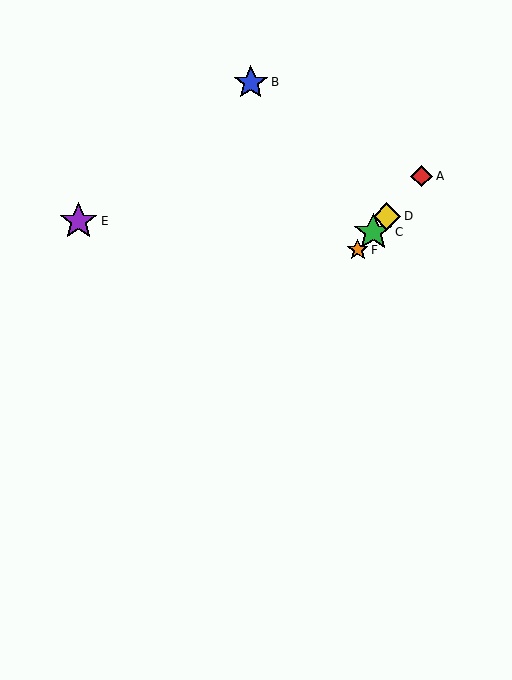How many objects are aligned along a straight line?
4 objects (A, C, D, F) are aligned along a straight line.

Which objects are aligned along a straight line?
Objects A, C, D, F are aligned along a straight line.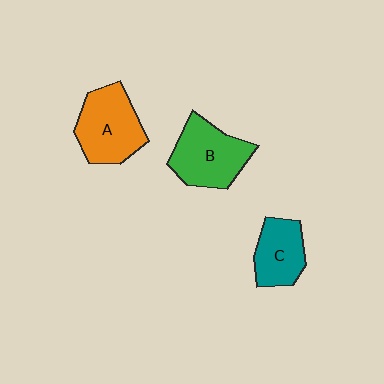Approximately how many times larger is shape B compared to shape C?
Approximately 1.4 times.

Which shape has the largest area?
Shape A (orange).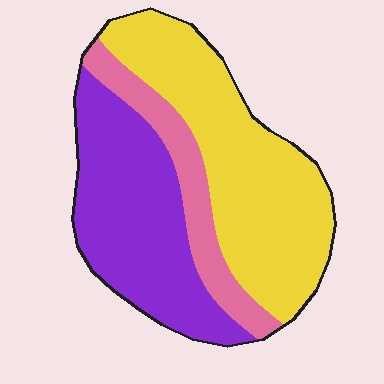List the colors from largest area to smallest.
From largest to smallest: yellow, purple, pink.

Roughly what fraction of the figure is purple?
Purple covers around 40% of the figure.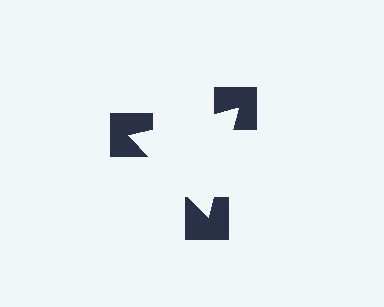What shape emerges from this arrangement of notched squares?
An illusory triangle — its edges are inferred from the aligned wedge cuts in the notched squares, not physically drawn.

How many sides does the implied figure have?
3 sides.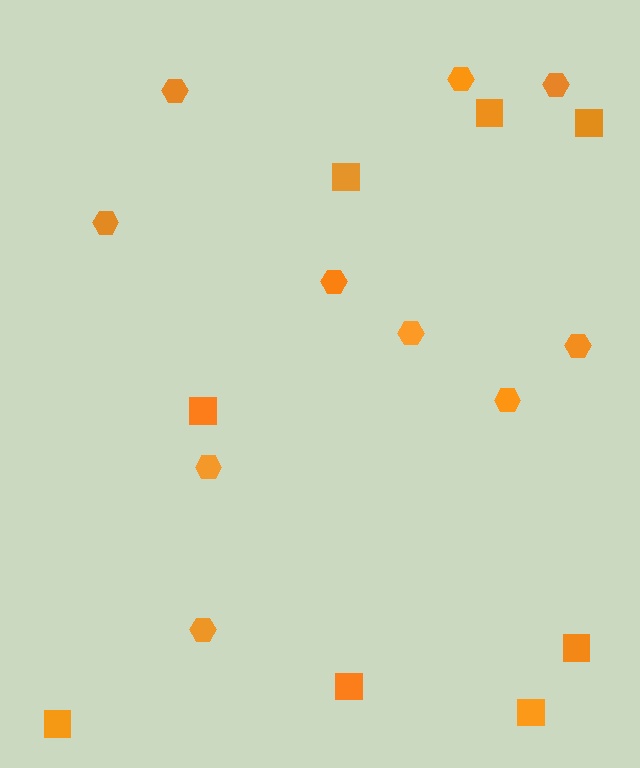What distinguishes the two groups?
There are 2 groups: one group of hexagons (10) and one group of squares (8).